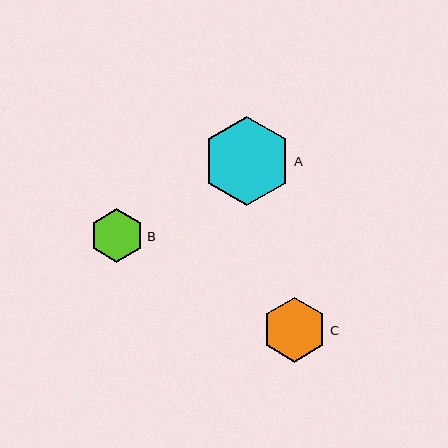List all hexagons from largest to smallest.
From largest to smallest: A, C, B.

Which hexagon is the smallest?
Hexagon B is the smallest with a size of approximately 54 pixels.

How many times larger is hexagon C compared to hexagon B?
Hexagon C is approximately 1.2 times the size of hexagon B.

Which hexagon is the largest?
Hexagon A is the largest with a size of approximately 89 pixels.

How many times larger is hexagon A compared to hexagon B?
Hexagon A is approximately 1.7 times the size of hexagon B.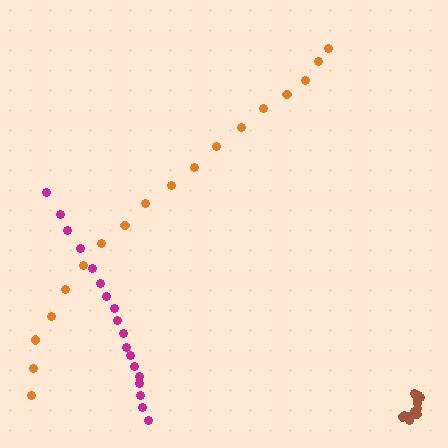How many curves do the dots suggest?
There are 3 distinct paths.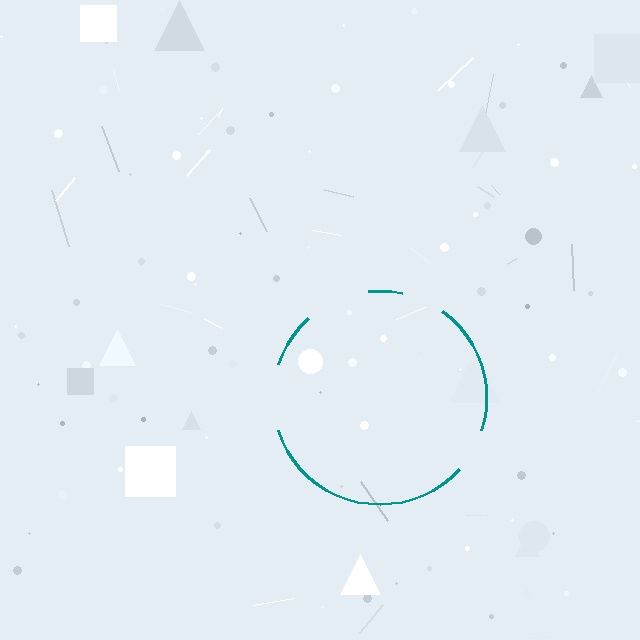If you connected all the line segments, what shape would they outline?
They would outline a circle.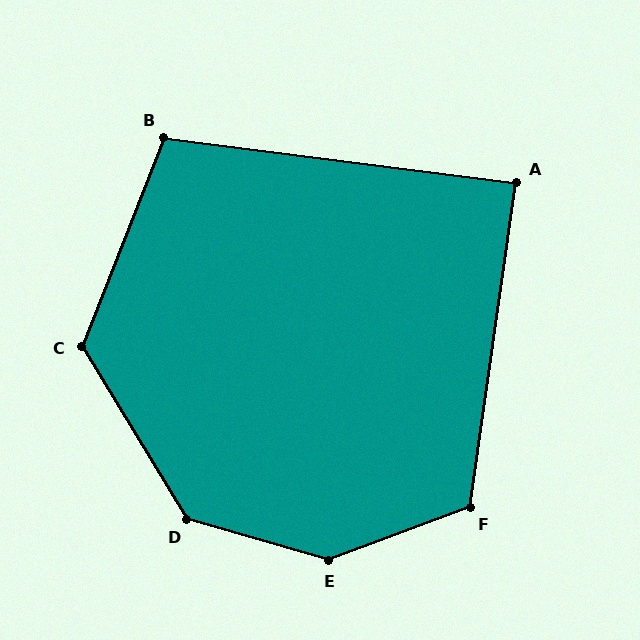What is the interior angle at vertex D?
Approximately 137 degrees (obtuse).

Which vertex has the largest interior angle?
E, at approximately 144 degrees.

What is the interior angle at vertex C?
Approximately 127 degrees (obtuse).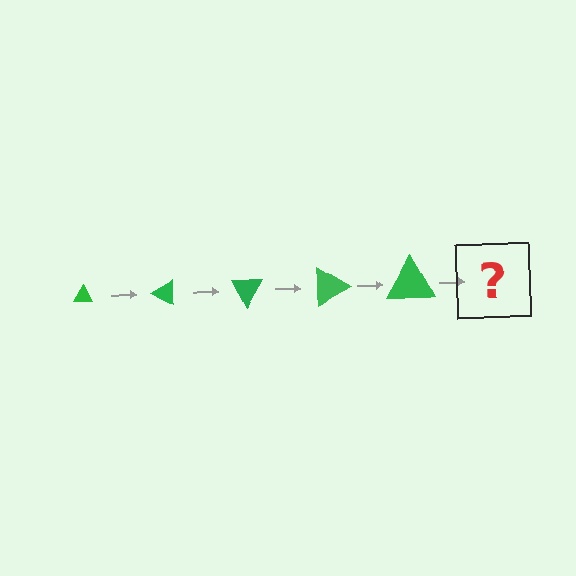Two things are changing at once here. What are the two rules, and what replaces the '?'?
The two rules are that the triangle grows larger each step and it rotates 30 degrees each step. The '?' should be a triangle, larger than the previous one and rotated 150 degrees from the start.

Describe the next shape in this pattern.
It should be a triangle, larger than the previous one and rotated 150 degrees from the start.